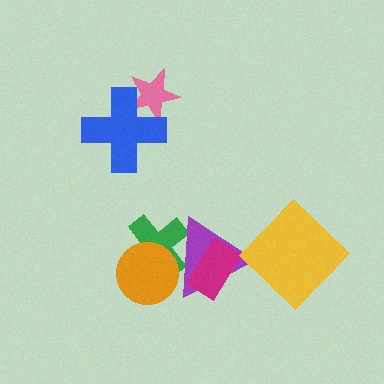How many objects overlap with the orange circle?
2 objects overlap with the orange circle.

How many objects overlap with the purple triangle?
3 objects overlap with the purple triangle.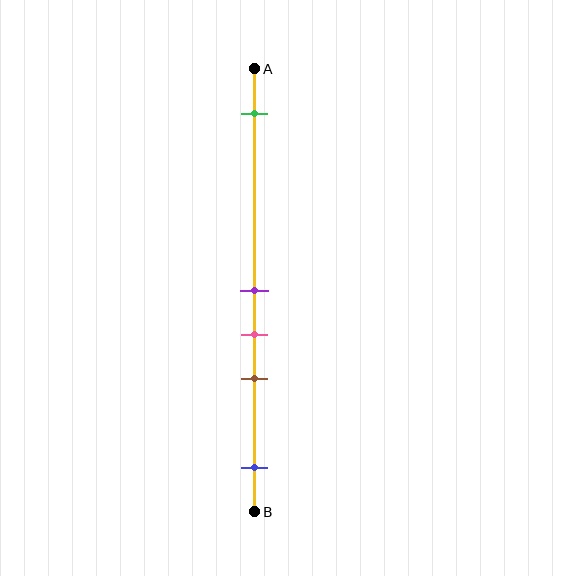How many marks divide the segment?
There are 5 marks dividing the segment.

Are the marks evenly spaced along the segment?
No, the marks are not evenly spaced.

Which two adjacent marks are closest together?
The purple and pink marks are the closest adjacent pair.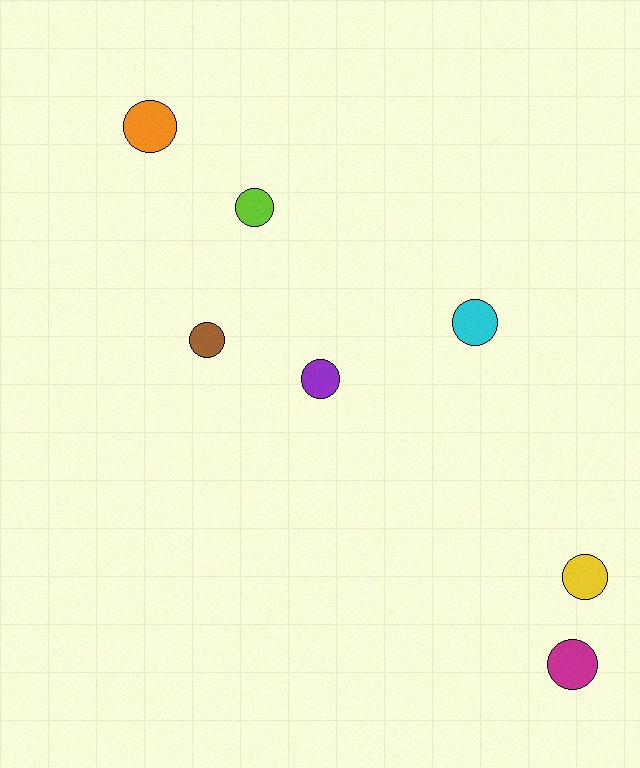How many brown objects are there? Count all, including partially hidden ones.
There is 1 brown object.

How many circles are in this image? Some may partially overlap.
There are 7 circles.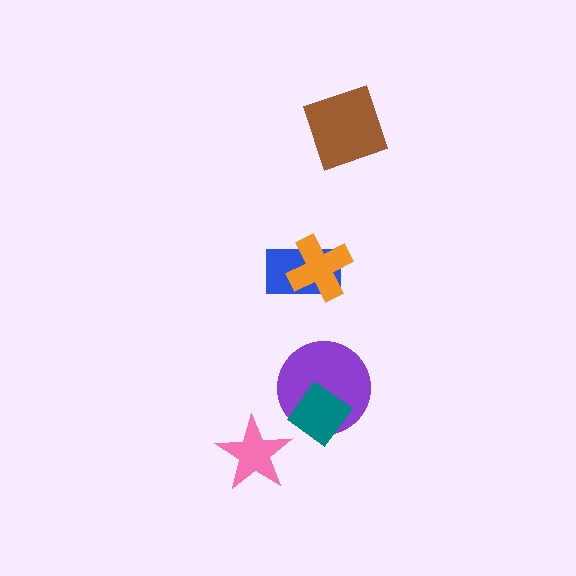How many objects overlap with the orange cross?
1 object overlaps with the orange cross.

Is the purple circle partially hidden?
Yes, it is partially covered by another shape.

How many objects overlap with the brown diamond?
0 objects overlap with the brown diamond.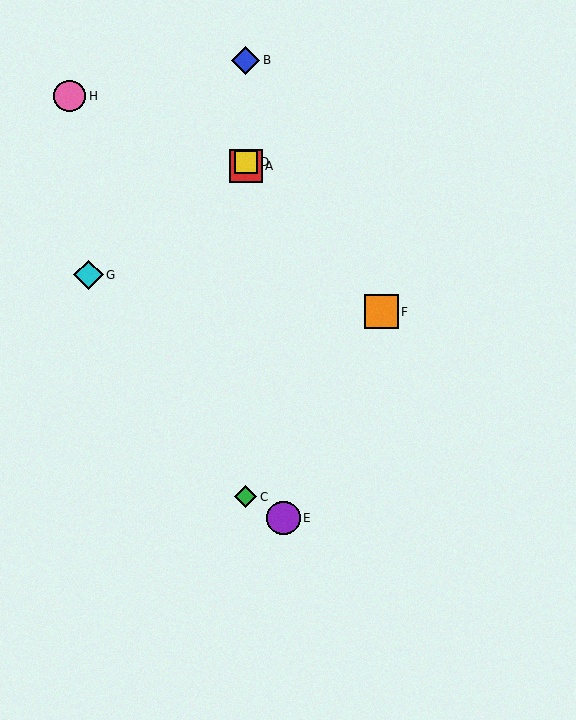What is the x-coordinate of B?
Object B is at x≈246.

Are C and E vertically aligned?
No, C is at x≈246 and E is at x≈283.